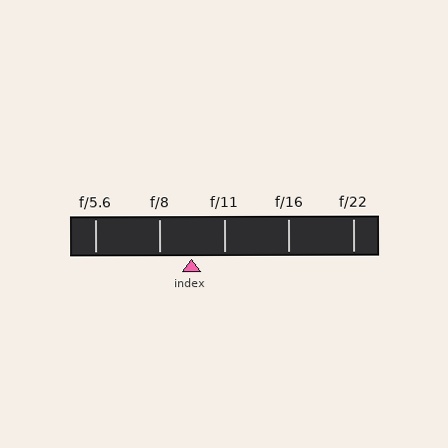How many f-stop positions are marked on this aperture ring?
There are 5 f-stop positions marked.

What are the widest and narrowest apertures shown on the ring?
The widest aperture shown is f/5.6 and the narrowest is f/22.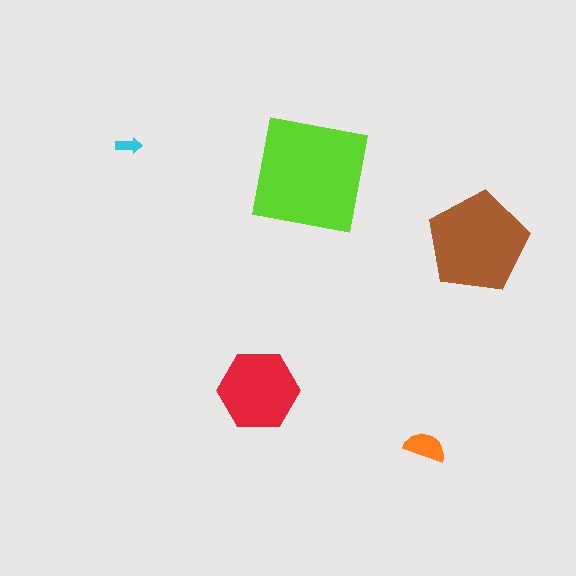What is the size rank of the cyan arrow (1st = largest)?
5th.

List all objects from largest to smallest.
The lime square, the brown pentagon, the red hexagon, the orange semicircle, the cyan arrow.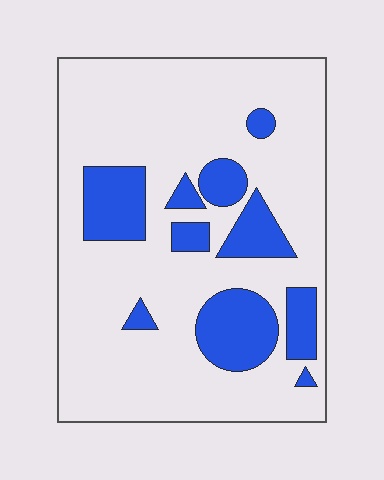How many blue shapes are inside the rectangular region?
10.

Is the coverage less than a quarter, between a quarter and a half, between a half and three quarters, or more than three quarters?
Less than a quarter.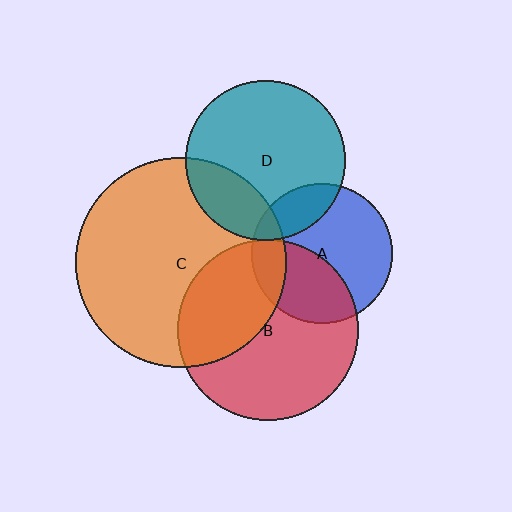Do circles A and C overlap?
Yes.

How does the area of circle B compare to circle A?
Approximately 1.7 times.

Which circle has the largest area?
Circle C (orange).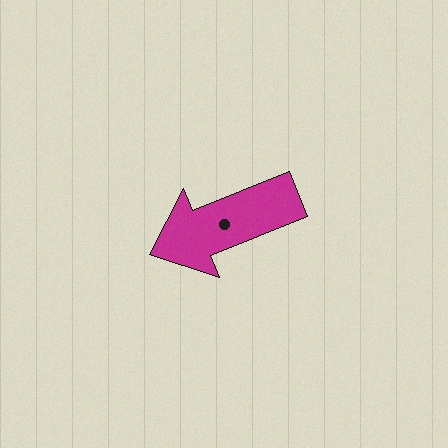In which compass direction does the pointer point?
West.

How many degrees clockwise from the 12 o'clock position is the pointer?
Approximately 248 degrees.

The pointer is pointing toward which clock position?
Roughly 8 o'clock.